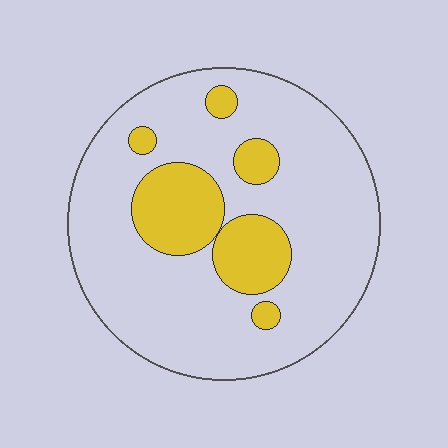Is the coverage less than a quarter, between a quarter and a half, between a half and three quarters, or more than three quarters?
Less than a quarter.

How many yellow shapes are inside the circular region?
6.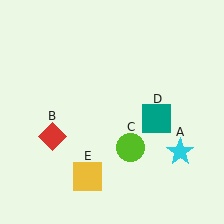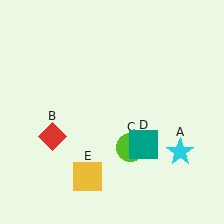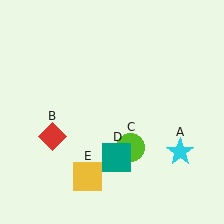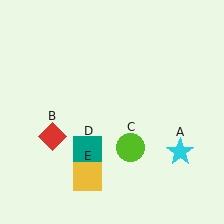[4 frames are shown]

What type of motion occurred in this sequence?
The teal square (object D) rotated clockwise around the center of the scene.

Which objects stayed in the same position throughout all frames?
Cyan star (object A) and red diamond (object B) and lime circle (object C) and yellow square (object E) remained stationary.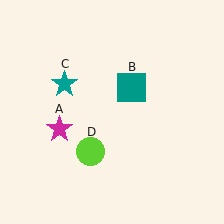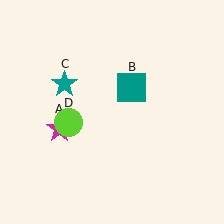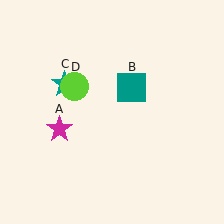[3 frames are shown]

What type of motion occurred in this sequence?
The lime circle (object D) rotated clockwise around the center of the scene.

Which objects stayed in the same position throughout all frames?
Magenta star (object A) and teal square (object B) and teal star (object C) remained stationary.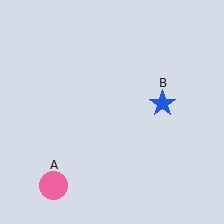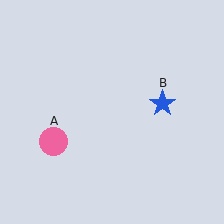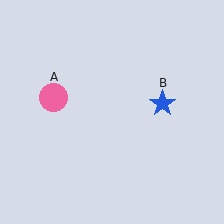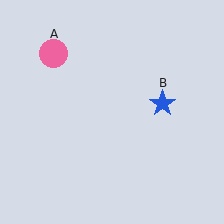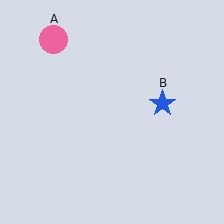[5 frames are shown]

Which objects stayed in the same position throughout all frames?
Blue star (object B) remained stationary.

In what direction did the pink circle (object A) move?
The pink circle (object A) moved up.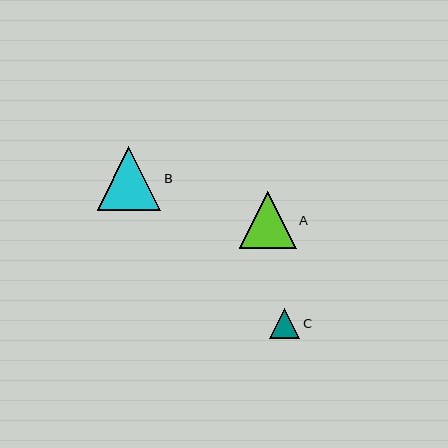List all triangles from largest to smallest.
From largest to smallest: B, A, C.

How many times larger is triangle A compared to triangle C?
Triangle A is approximately 1.9 times the size of triangle C.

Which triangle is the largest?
Triangle B is the largest with a size of approximately 63 pixels.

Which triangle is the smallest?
Triangle C is the smallest with a size of approximately 30 pixels.